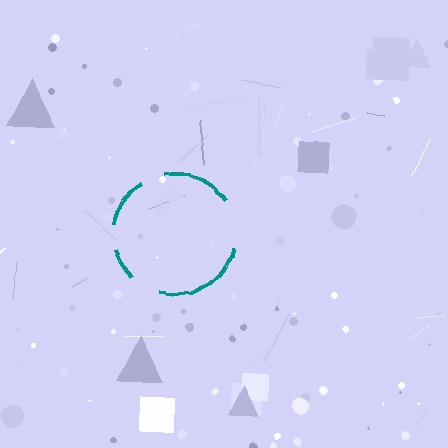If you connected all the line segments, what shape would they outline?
They would outline a circle.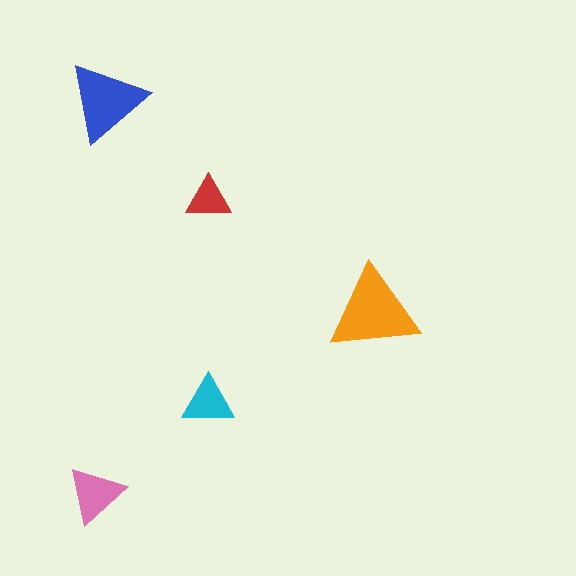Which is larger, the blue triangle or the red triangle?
The blue one.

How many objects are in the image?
There are 5 objects in the image.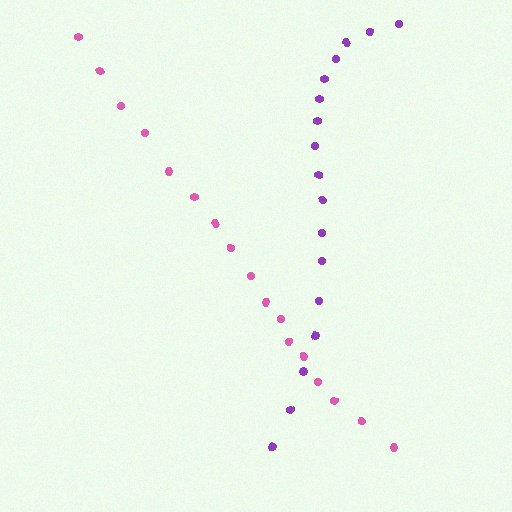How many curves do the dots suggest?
There are 2 distinct paths.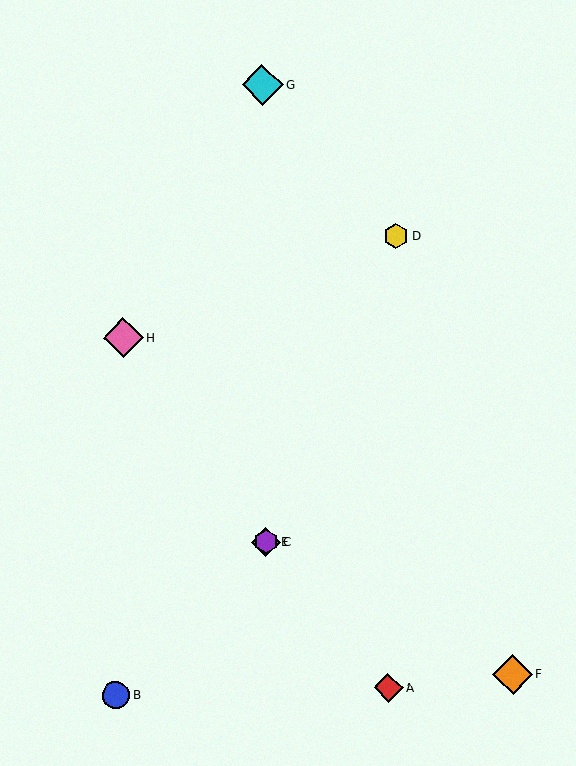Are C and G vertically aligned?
Yes, both are at x≈266.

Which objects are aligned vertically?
Objects C, E, G are aligned vertically.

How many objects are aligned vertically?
3 objects (C, E, G) are aligned vertically.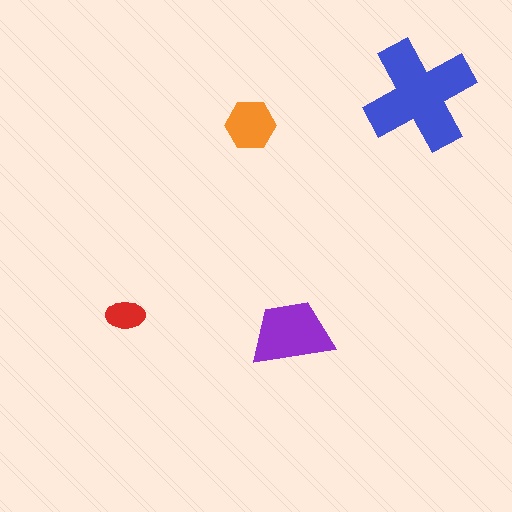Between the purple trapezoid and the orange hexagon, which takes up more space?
The purple trapezoid.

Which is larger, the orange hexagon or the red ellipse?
The orange hexagon.